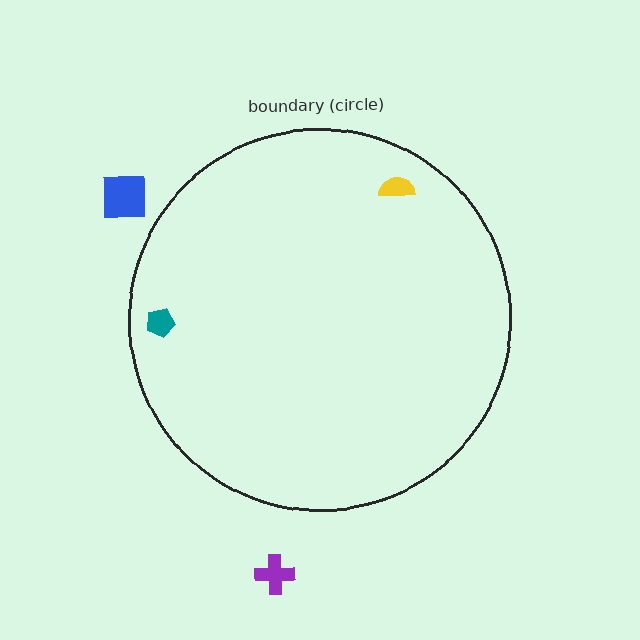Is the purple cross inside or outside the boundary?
Outside.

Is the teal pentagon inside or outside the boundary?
Inside.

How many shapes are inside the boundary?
2 inside, 2 outside.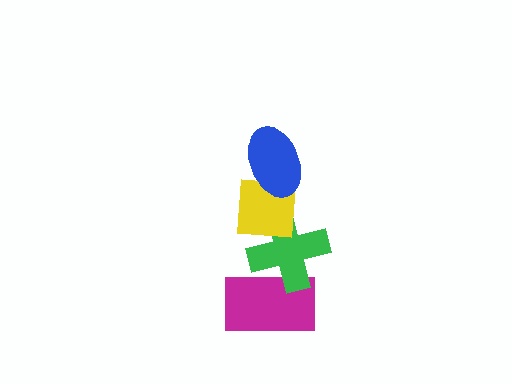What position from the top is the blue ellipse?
The blue ellipse is 1st from the top.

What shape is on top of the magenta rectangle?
The green cross is on top of the magenta rectangle.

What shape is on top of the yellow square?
The blue ellipse is on top of the yellow square.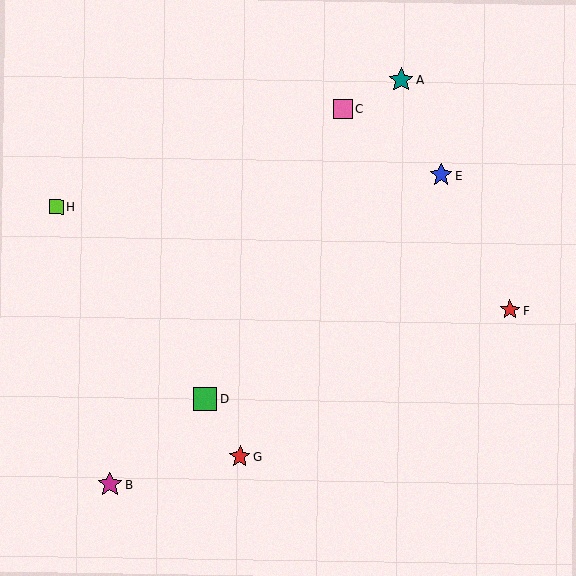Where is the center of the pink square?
The center of the pink square is at (343, 109).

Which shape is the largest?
The teal star (labeled A) is the largest.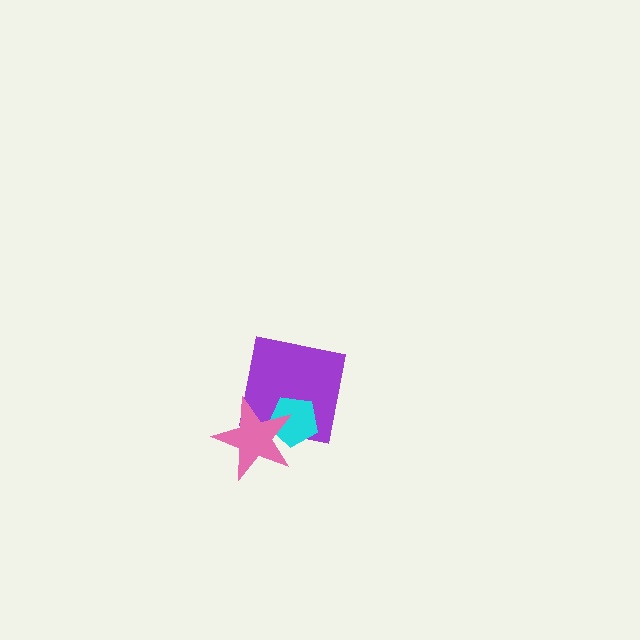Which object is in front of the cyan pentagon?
The pink star is in front of the cyan pentagon.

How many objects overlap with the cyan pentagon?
2 objects overlap with the cyan pentagon.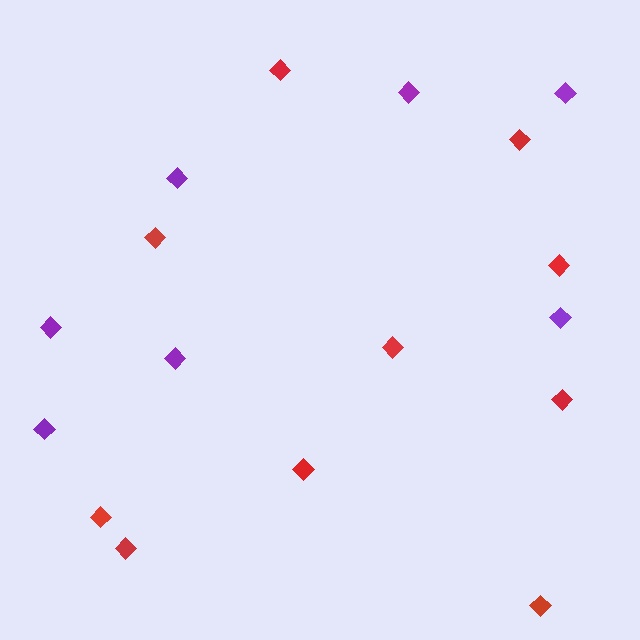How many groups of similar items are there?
There are 2 groups: one group of purple diamonds (7) and one group of red diamonds (10).